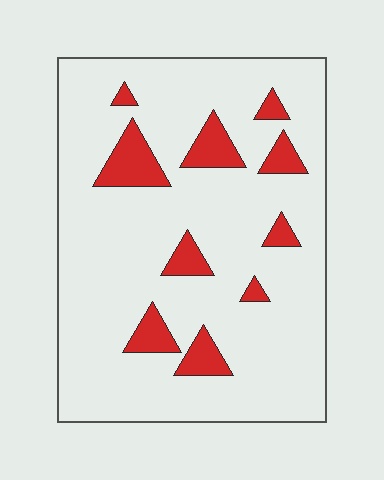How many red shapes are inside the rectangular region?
10.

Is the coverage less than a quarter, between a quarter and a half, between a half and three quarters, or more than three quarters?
Less than a quarter.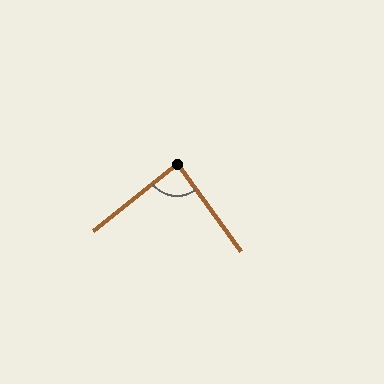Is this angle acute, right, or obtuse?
It is approximately a right angle.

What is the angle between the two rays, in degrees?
Approximately 88 degrees.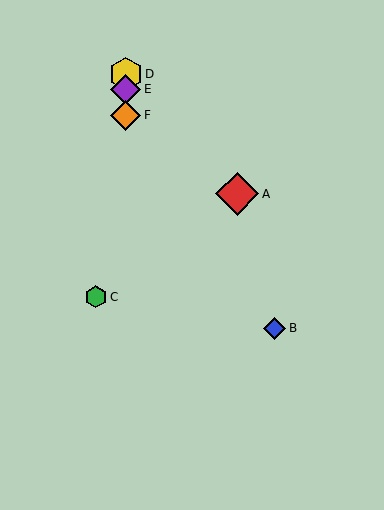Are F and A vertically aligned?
No, F is at x≈126 and A is at x≈237.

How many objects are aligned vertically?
3 objects (D, E, F) are aligned vertically.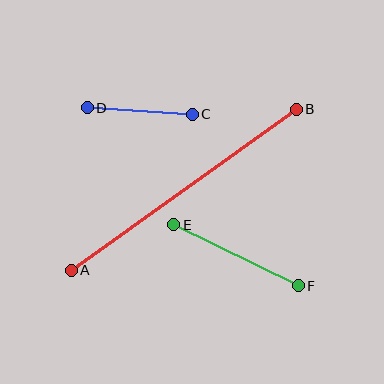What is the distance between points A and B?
The distance is approximately 277 pixels.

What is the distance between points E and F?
The distance is approximately 139 pixels.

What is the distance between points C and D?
The distance is approximately 105 pixels.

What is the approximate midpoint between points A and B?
The midpoint is at approximately (184, 190) pixels.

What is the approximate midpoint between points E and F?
The midpoint is at approximately (236, 255) pixels.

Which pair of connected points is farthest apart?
Points A and B are farthest apart.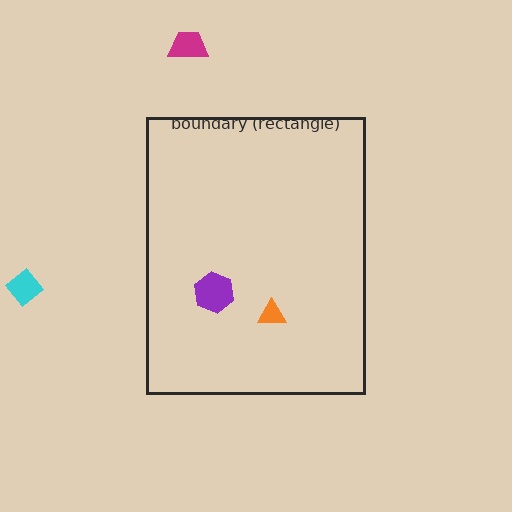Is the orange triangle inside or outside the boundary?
Inside.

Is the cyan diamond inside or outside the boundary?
Outside.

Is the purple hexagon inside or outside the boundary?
Inside.